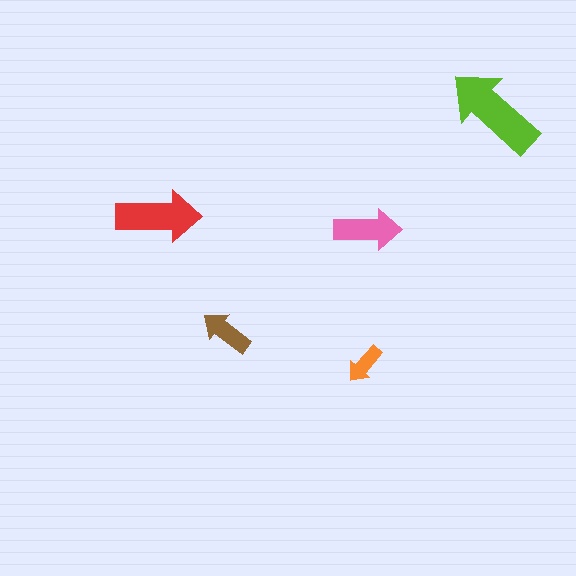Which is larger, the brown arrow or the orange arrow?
The brown one.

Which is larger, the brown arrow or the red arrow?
The red one.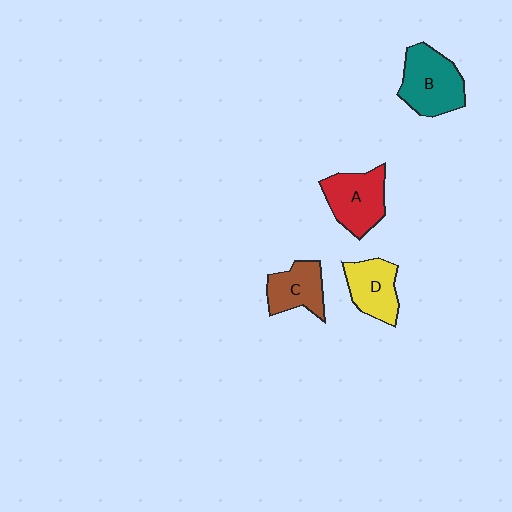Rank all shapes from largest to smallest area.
From largest to smallest: B (teal), A (red), D (yellow), C (brown).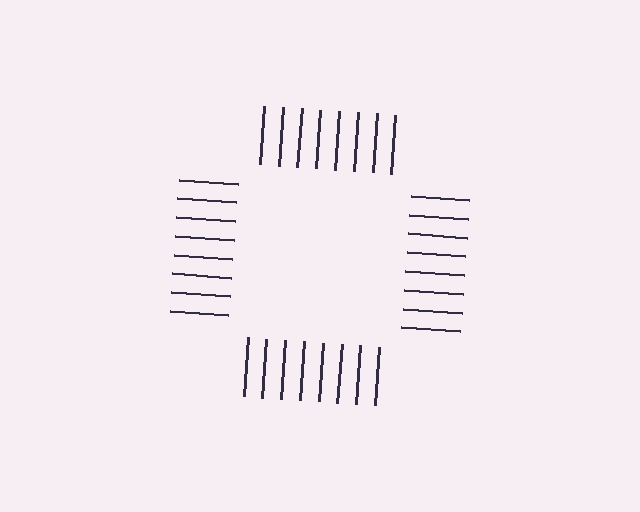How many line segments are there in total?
32 — 8 along each of the 4 edges.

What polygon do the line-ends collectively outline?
An illusory square — the line segments terminate on its edges but no continuous stroke is drawn.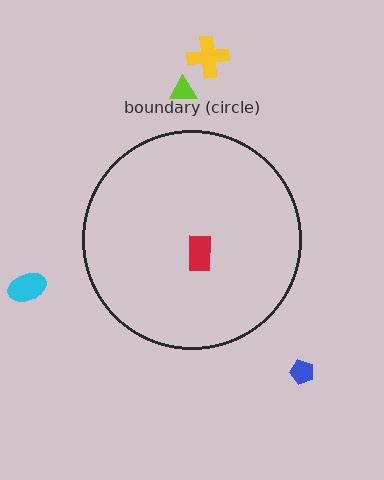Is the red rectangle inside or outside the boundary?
Inside.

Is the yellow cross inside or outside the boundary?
Outside.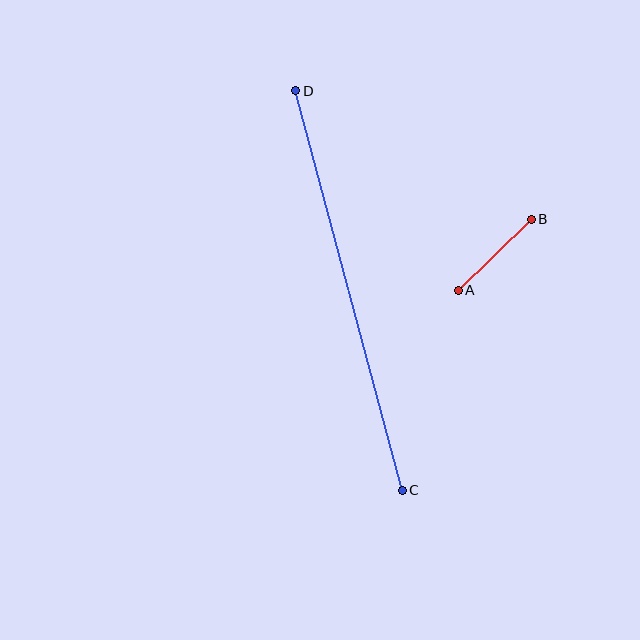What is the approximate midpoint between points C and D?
The midpoint is at approximately (349, 290) pixels.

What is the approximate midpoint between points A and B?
The midpoint is at approximately (495, 255) pixels.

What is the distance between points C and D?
The distance is approximately 414 pixels.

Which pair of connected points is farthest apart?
Points C and D are farthest apart.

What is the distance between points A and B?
The distance is approximately 102 pixels.